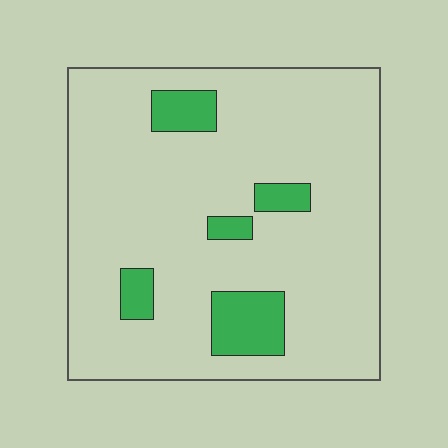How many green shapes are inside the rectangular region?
5.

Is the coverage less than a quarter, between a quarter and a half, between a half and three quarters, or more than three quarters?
Less than a quarter.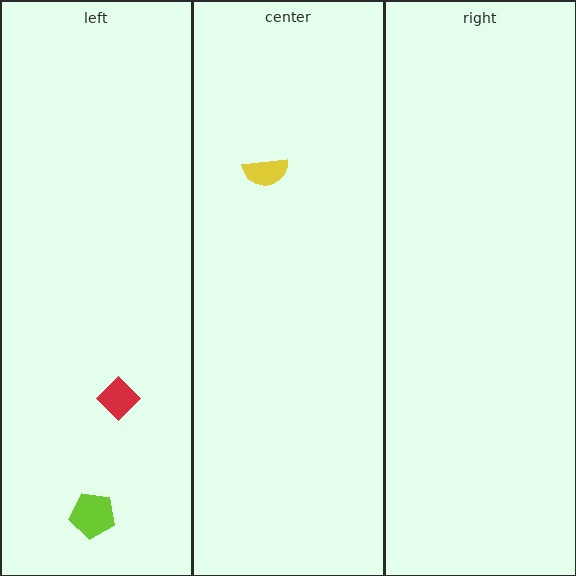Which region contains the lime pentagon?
The left region.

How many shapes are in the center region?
1.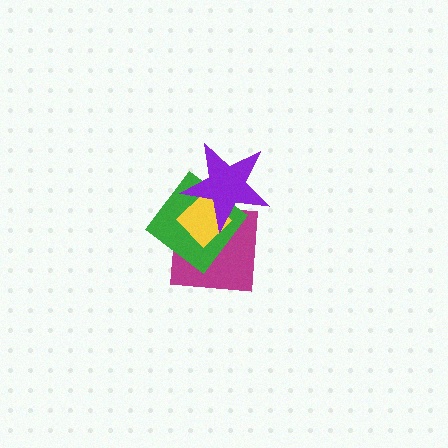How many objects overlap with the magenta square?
3 objects overlap with the magenta square.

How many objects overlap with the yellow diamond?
3 objects overlap with the yellow diamond.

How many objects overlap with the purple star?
3 objects overlap with the purple star.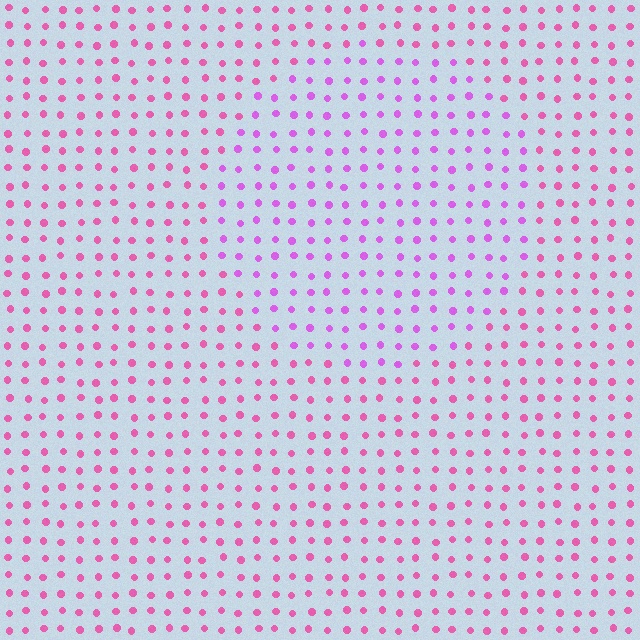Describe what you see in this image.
The image is filled with small pink elements in a uniform arrangement. A circle-shaped region is visible where the elements are tinted to a slightly different hue, forming a subtle color boundary.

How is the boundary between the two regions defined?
The boundary is defined purely by a slight shift in hue (about 31 degrees). Spacing, size, and orientation are identical on both sides.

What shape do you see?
I see a circle.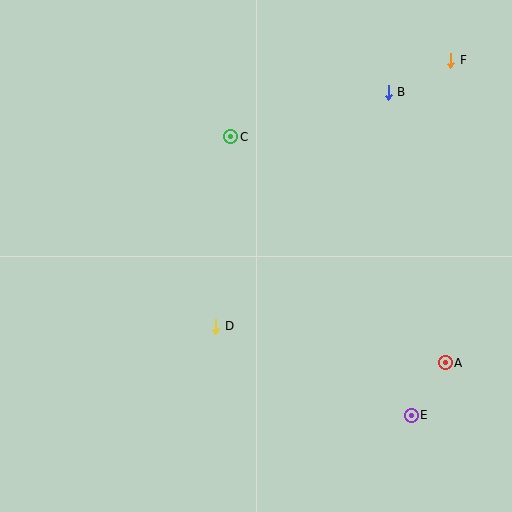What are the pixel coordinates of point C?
Point C is at (231, 137).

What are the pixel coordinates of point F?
Point F is at (451, 60).